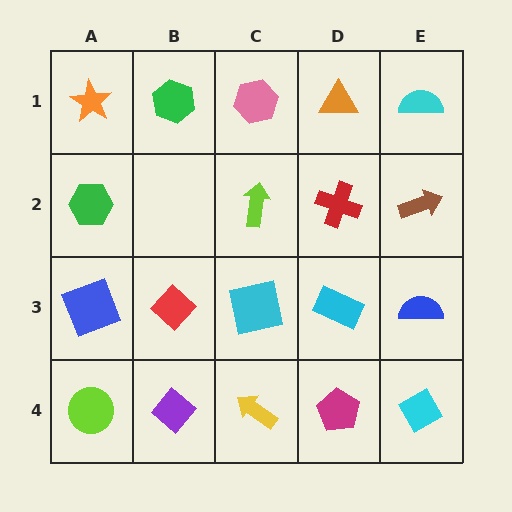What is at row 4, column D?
A magenta pentagon.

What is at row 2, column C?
A lime arrow.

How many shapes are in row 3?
5 shapes.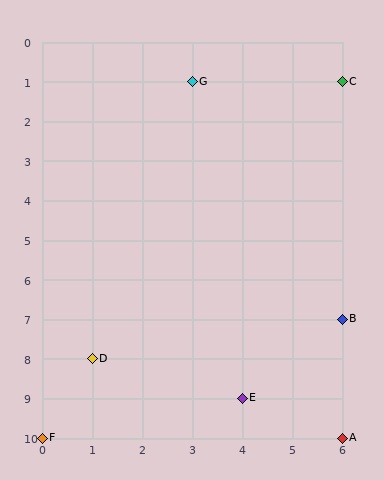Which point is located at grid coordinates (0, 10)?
Point F is at (0, 10).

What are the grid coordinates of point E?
Point E is at grid coordinates (4, 9).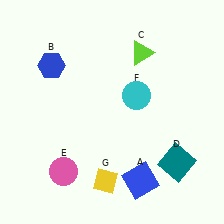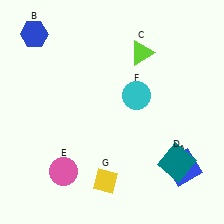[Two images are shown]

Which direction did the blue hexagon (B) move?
The blue hexagon (B) moved up.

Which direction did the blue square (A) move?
The blue square (A) moved right.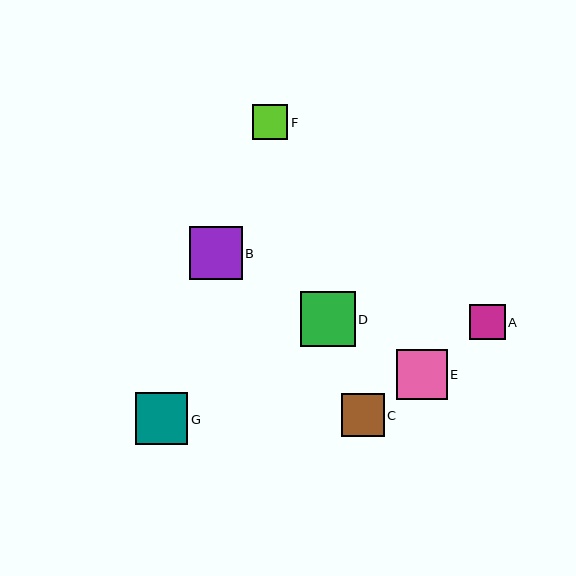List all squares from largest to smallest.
From largest to smallest: D, B, G, E, C, A, F.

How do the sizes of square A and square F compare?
Square A and square F are approximately the same size.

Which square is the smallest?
Square F is the smallest with a size of approximately 35 pixels.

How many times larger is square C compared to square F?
Square C is approximately 1.2 times the size of square F.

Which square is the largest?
Square D is the largest with a size of approximately 55 pixels.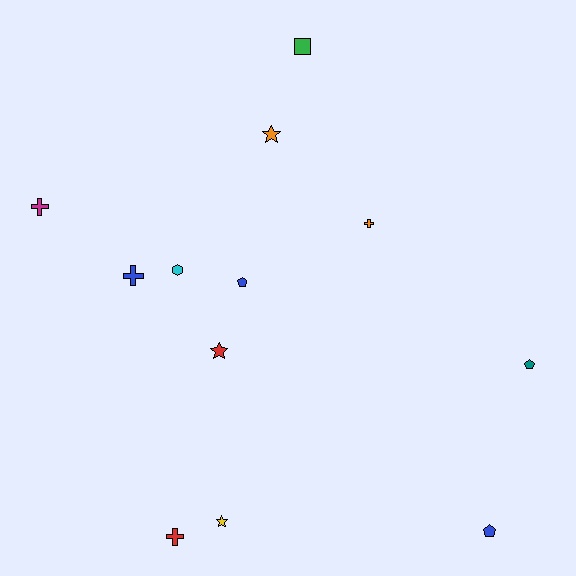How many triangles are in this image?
There are no triangles.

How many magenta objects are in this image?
There is 1 magenta object.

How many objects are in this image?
There are 12 objects.